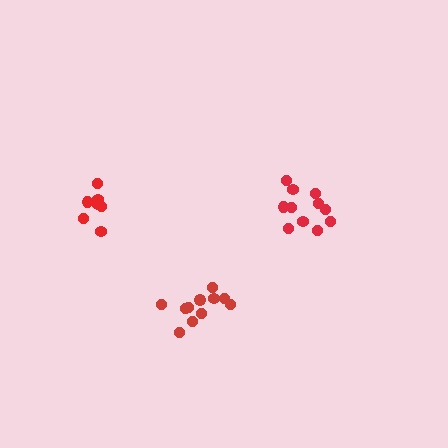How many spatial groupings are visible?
There are 3 spatial groupings.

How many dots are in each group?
Group 1: 11 dots, Group 2: 8 dots, Group 3: 11 dots (30 total).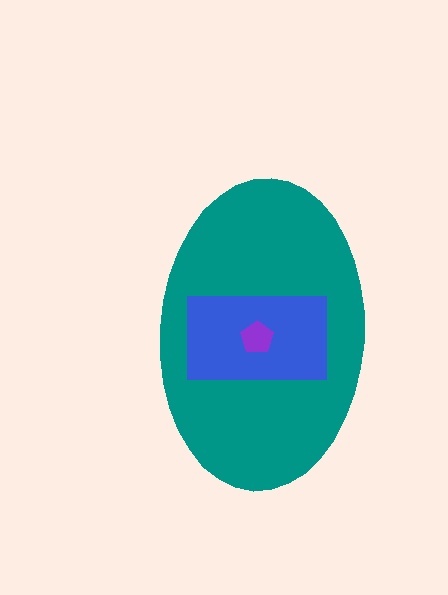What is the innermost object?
The purple pentagon.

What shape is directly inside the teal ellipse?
The blue rectangle.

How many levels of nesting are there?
3.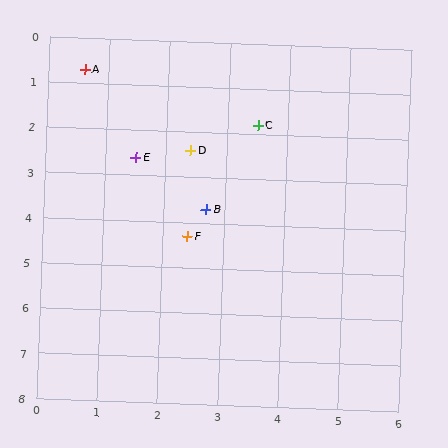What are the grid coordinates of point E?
Point E is at approximately (1.5, 2.6).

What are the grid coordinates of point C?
Point C is at approximately (3.5, 1.8).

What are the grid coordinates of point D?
Point D is at approximately (2.4, 2.4).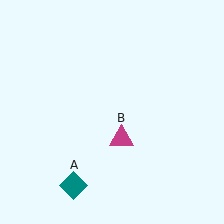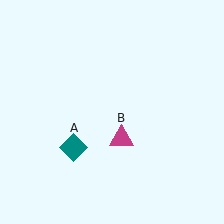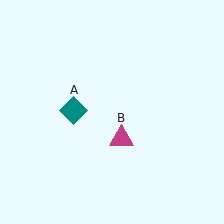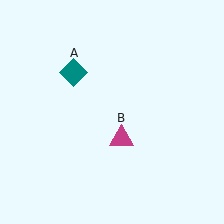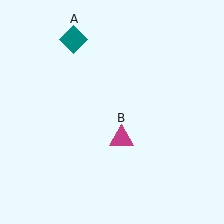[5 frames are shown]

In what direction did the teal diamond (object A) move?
The teal diamond (object A) moved up.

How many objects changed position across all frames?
1 object changed position: teal diamond (object A).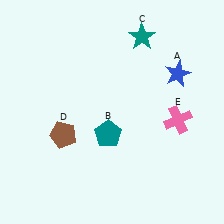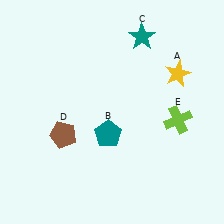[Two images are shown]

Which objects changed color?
A changed from blue to yellow. E changed from pink to lime.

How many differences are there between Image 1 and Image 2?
There are 2 differences between the two images.